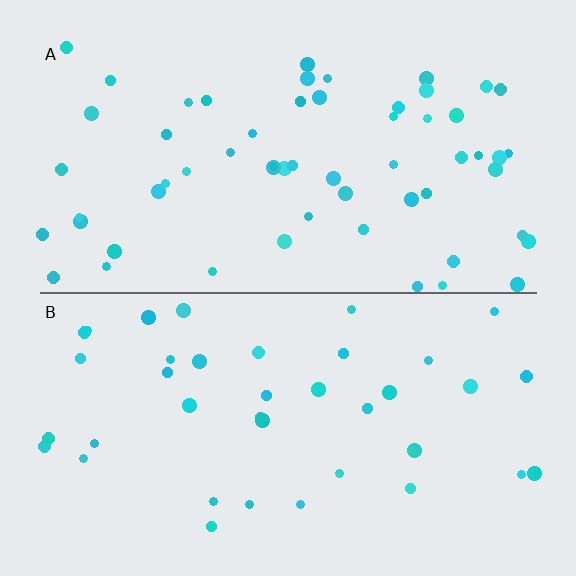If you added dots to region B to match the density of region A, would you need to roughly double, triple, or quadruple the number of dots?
Approximately double.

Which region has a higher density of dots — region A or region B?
A (the top).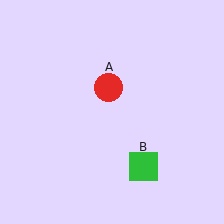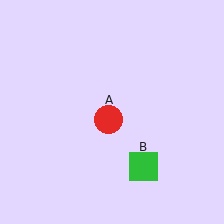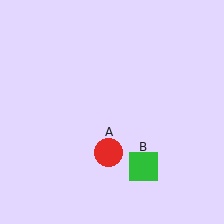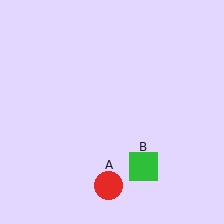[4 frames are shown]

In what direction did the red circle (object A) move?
The red circle (object A) moved down.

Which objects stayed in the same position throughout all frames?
Green square (object B) remained stationary.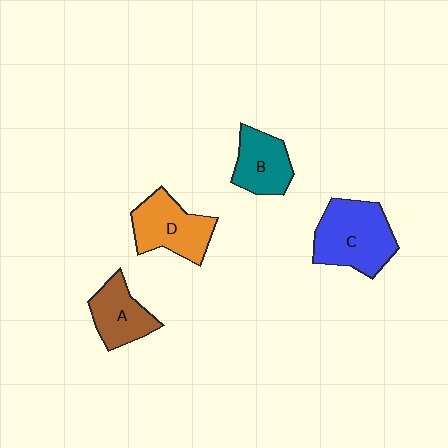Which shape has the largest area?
Shape C (blue).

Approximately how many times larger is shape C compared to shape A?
Approximately 1.5 times.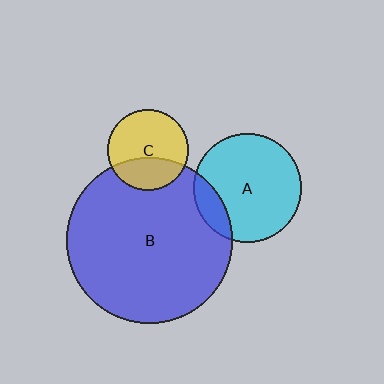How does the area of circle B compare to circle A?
Approximately 2.3 times.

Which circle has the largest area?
Circle B (blue).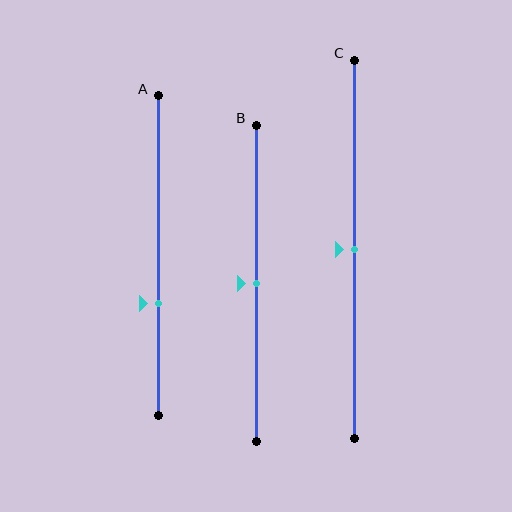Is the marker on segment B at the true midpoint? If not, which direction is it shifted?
Yes, the marker on segment B is at the true midpoint.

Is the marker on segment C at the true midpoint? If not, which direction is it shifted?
Yes, the marker on segment C is at the true midpoint.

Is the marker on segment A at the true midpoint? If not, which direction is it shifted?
No, the marker on segment A is shifted downward by about 15% of the segment length.